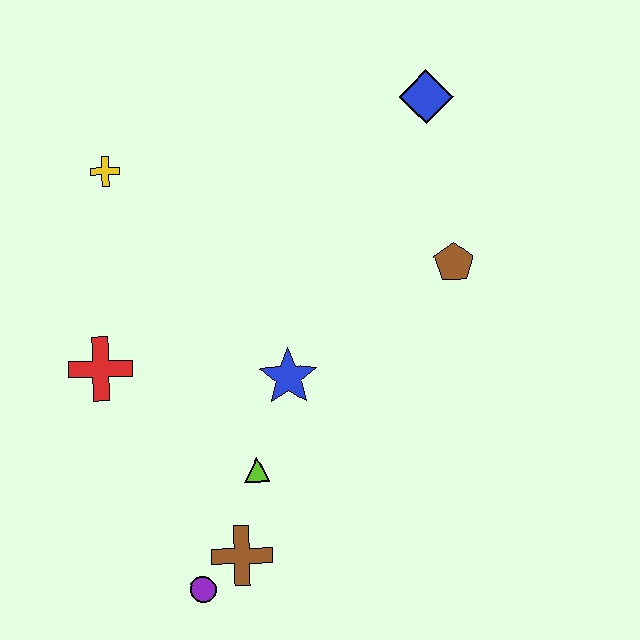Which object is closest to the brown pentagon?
The blue diamond is closest to the brown pentagon.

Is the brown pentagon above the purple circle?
Yes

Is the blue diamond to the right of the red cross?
Yes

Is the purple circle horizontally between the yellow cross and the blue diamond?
Yes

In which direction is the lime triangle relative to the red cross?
The lime triangle is to the right of the red cross.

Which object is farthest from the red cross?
The blue diamond is farthest from the red cross.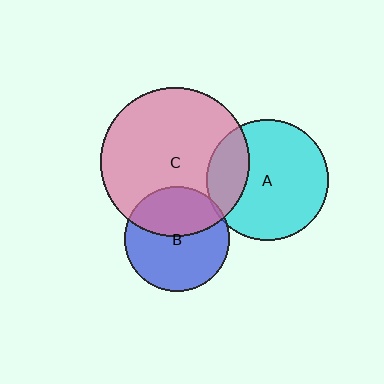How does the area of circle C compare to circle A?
Approximately 1.5 times.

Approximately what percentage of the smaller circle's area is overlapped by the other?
Approximately 25%.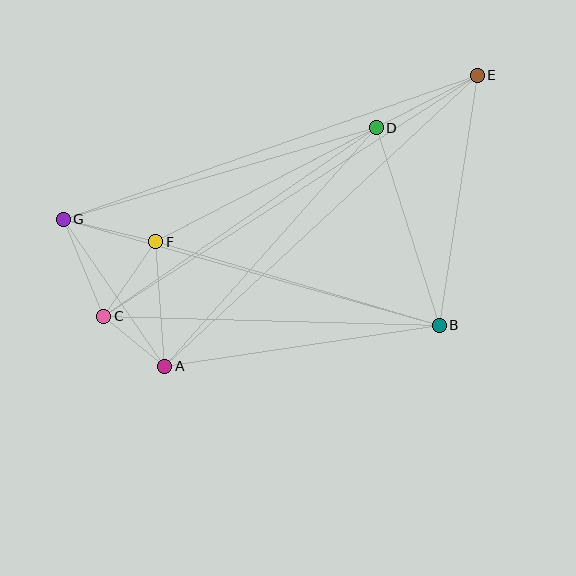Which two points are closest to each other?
Points A and C are closest to each other.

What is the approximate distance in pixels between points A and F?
The distance between A and F is approximately 125 pixels.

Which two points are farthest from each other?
Points C and E are farthest from each other.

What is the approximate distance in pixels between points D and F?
The distance between D and F is approximately 248 pixels.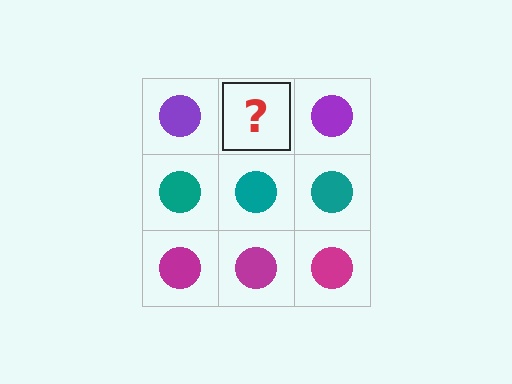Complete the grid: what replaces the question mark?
The question mark should be replaced with a purple circle.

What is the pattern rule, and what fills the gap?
The rule is that each row has a consistent color. The gap should be filled with a purple circle.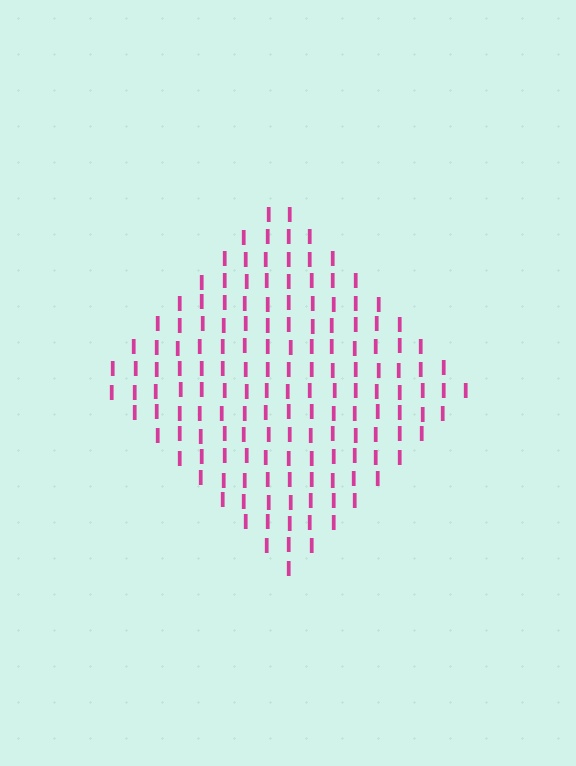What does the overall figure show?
The overall figure shows a diamond.